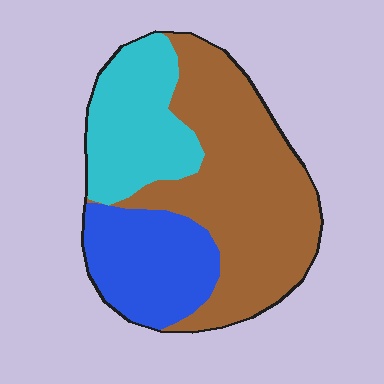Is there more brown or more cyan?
Brown.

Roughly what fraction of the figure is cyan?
Cyan covers roughly 25% of the figure.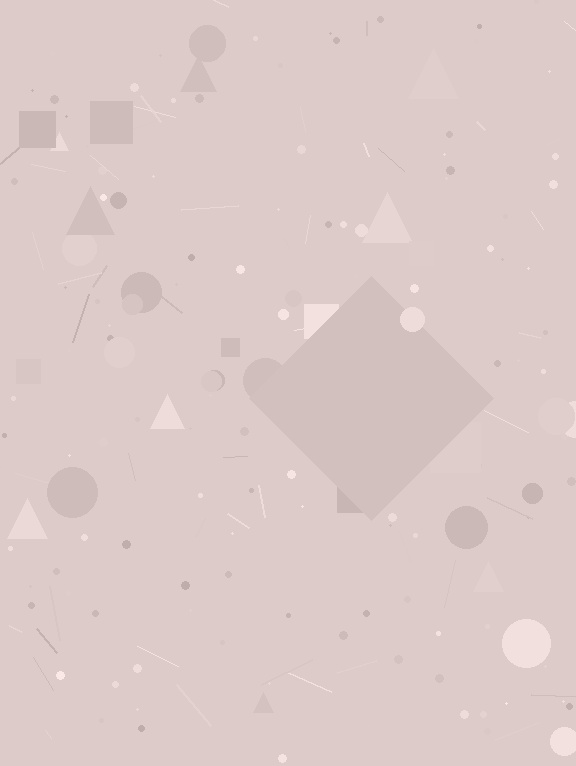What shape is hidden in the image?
A diamond is hidden in the image.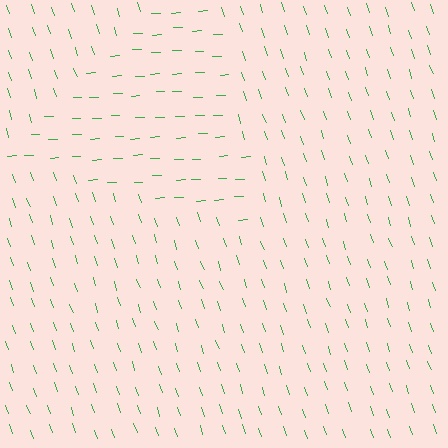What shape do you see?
I see a triangle.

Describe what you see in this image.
The image is filled with small green line segments. A triangle region in the image has lines oriented differently from the surrounding lines, creating a visible texture boundary.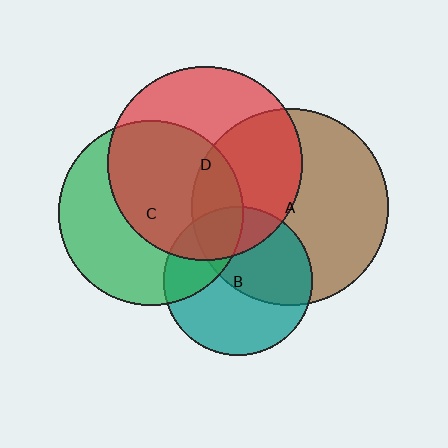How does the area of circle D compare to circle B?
Approximately 1.7 times.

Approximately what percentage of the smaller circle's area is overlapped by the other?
Approximately 25%.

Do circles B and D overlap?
Yes.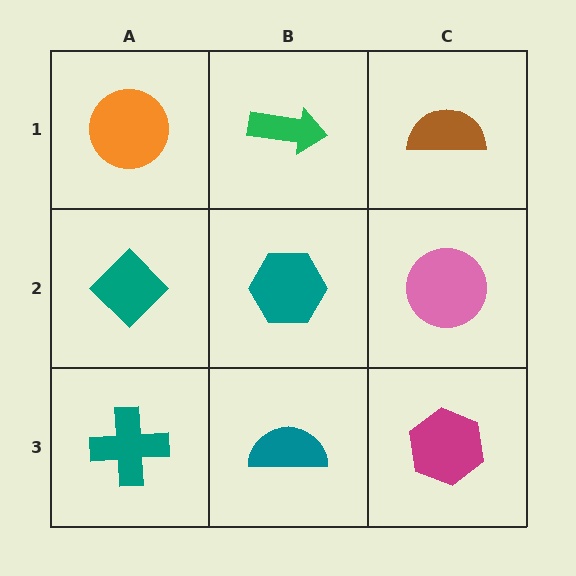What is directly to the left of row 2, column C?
A teal hexagon.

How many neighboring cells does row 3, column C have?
2.